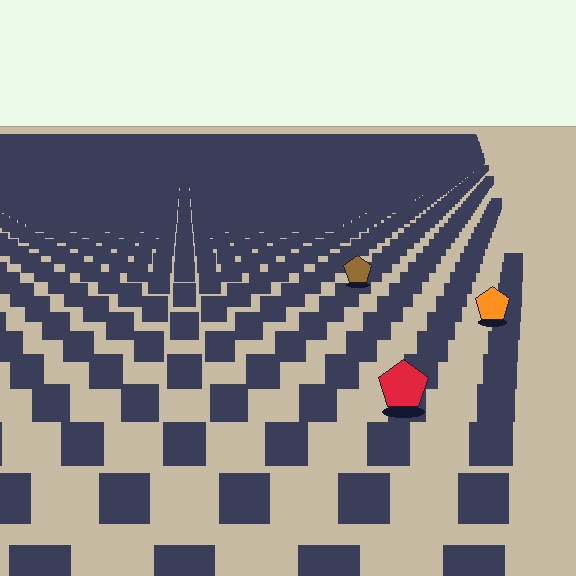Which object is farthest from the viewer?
The brown pentagon is farthest from the viewer. It appears smaller and the ground texture around it is denser.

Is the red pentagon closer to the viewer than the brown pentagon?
Yes. The red pentagon is closer — you can tell from the texture gradient: the ground texture is coarser near it.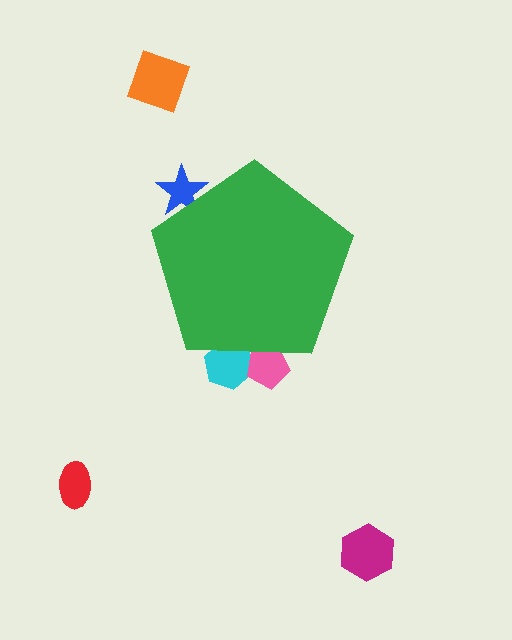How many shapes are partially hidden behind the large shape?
3 shapes are partially hidden.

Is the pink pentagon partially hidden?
Yes, the pink pentagon is partially hidden behind the green pentagon.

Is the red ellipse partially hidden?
No, the red ellipse is fully visible.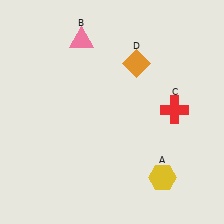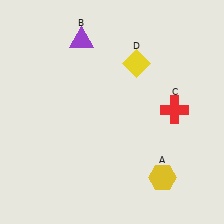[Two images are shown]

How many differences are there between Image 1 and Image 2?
There are 2 differences between the two images.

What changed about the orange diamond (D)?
In Image 1, D is orange. In Image 2, it changed to yellow.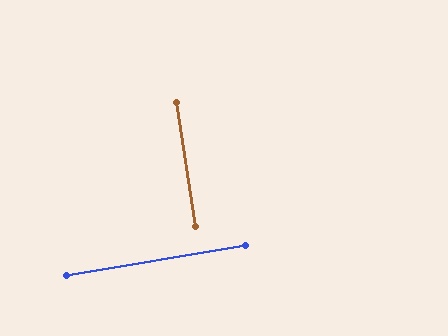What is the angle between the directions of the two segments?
Approximately 89 degrees.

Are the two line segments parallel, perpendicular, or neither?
Perpendicular — they meet at approximately 89°.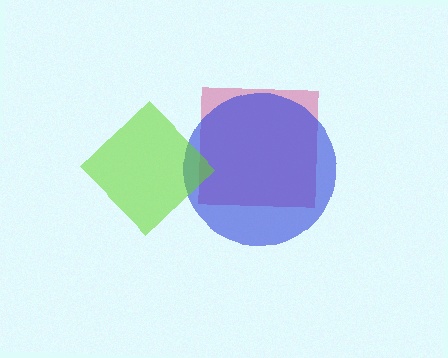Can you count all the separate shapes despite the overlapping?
Yes, there are 3 separate shapes.